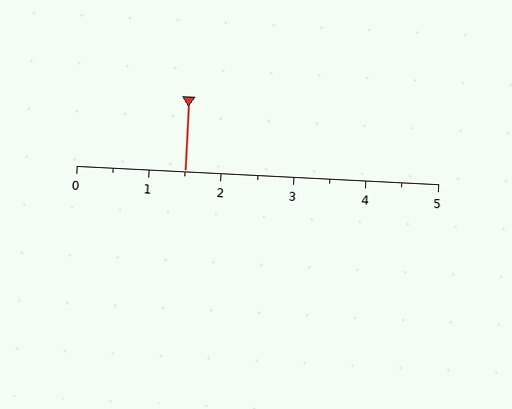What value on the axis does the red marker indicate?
The marker indicates approximately 1.5.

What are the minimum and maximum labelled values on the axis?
The axis runs from 0 to 5.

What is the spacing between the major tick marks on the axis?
The major ticks are spaced 1 apart.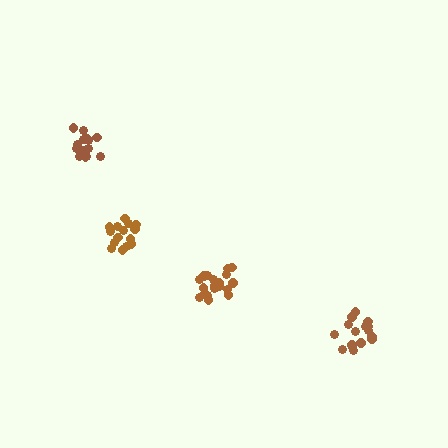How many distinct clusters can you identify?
There are 4 distinct clusters.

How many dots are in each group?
Group 1: 15 dots, Group 2: 15 dots, Group 3: 20 dots, Group 4: 17 dots (67 total).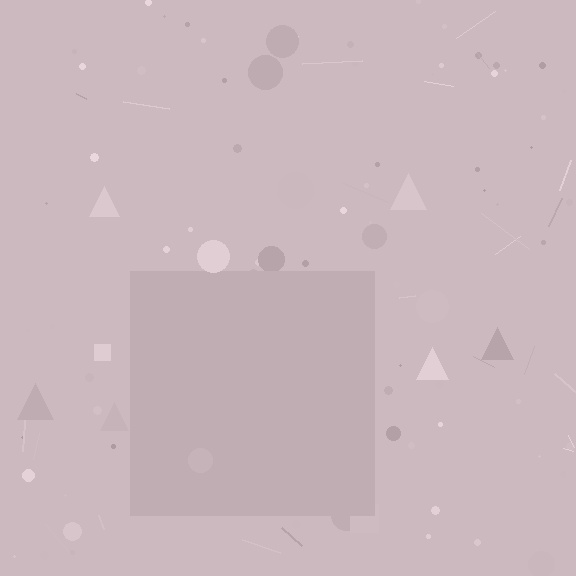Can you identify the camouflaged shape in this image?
The camouflaged shape is a square.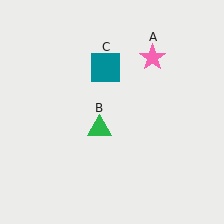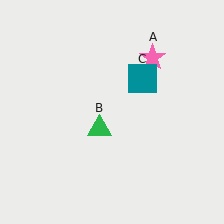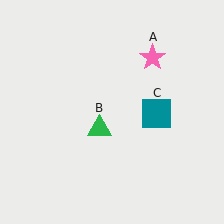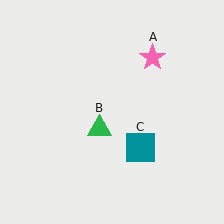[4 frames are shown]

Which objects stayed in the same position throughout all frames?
Pink star (object A) and green triangle (object B) remained stationary.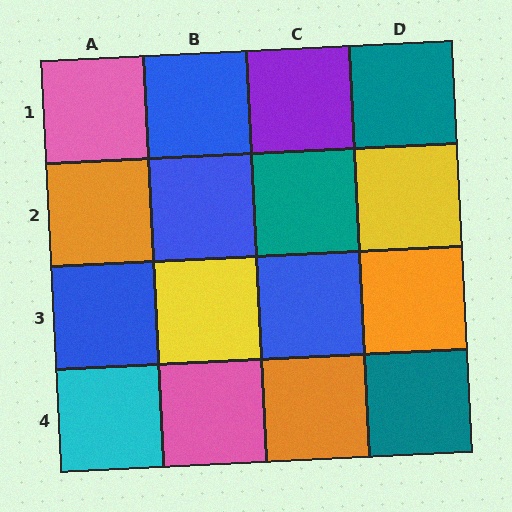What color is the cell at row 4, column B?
Pink.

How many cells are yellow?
2 cells are yellow.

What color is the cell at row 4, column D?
Teal.